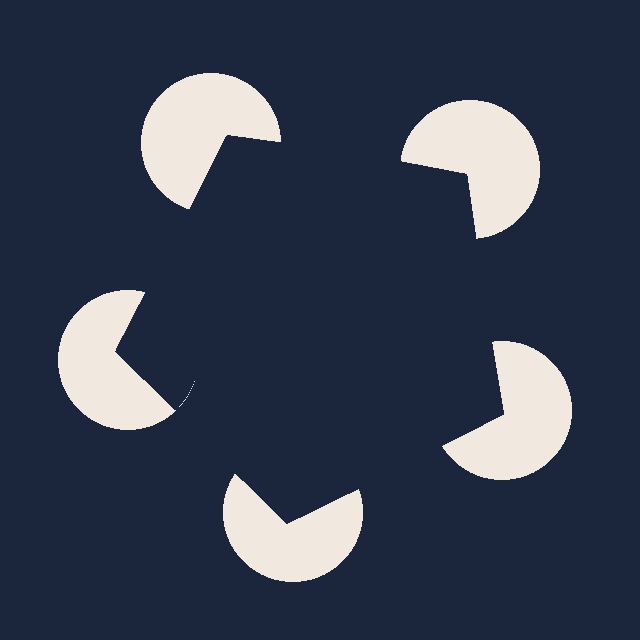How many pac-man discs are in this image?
There are 5 — one at each vertex of the illusory pentagon.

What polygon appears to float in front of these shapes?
An illusory pentagon — its edges are inferred from the aligned wedge cuts in the pac-man discs, not physically drawn.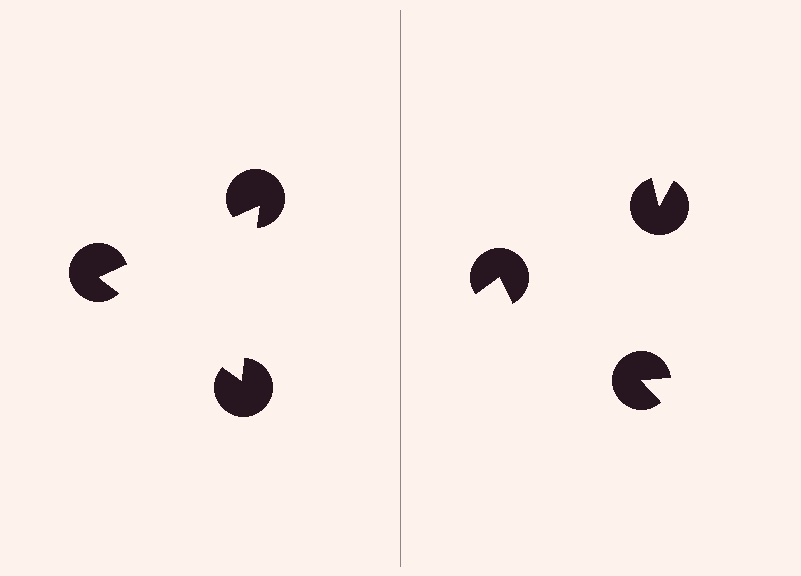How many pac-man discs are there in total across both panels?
6 — 3 on each side.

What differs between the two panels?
The pac-man discs are positioned identically on both sides; only the wedge orientations differ. On the left they align to a triangle; on the right they are misaligned.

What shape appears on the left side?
An illusory triangle.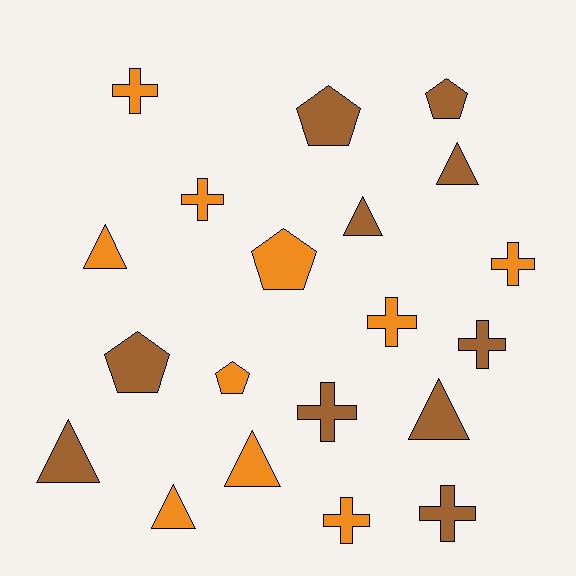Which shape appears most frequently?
Cross, with 8 objects.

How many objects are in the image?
There are 20 objects.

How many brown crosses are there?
There are 3 brown crosses.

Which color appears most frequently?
Orange, with 10 objects.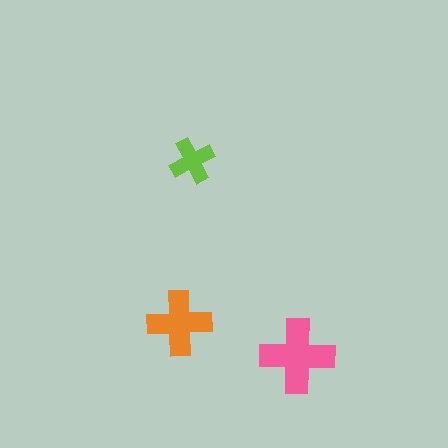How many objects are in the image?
There are 3 objects in the image.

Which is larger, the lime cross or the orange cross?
The orange one.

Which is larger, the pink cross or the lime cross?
The pink one.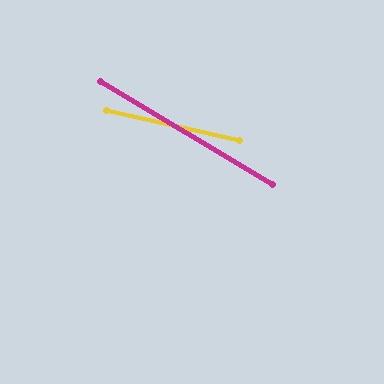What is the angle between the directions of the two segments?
Approximately 18 degrees.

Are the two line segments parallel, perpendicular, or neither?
Neither parallel nor perpendicular — they differ by about 18°.